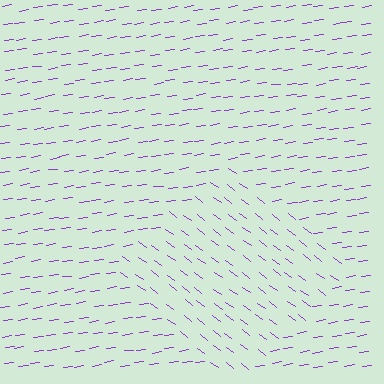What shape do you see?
I see a diamond.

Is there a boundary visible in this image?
Yes, there is a texture boundary formed by a change in line orientation.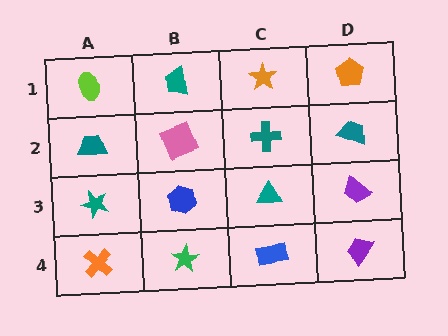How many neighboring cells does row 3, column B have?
4.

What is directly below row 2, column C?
A teal triangle.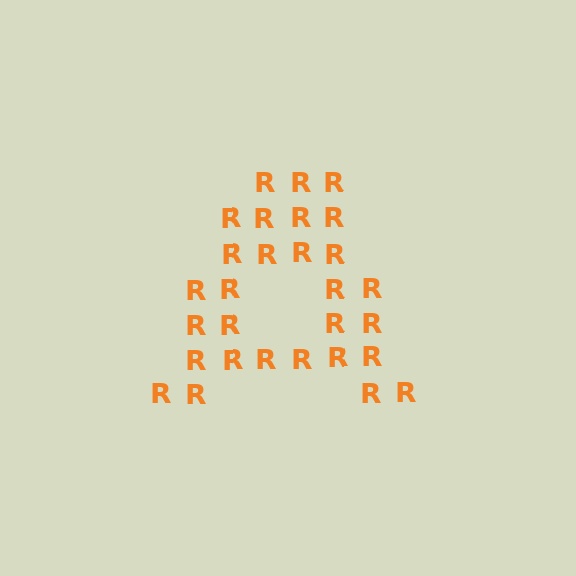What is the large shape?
The large shape is the letter A.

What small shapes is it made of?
It is made of small letter R's.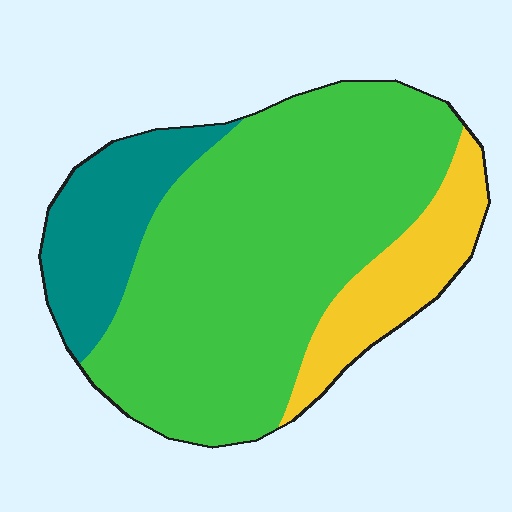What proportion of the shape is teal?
Teal takes up about one sixth (1/6) of the shape.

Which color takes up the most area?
Green, at roughly 65%.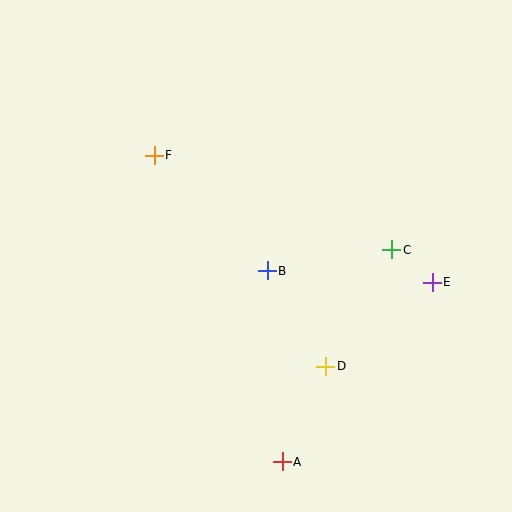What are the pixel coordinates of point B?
Point B is at (267, 271).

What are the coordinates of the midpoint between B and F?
The midpoint between B and F is at (211, 213).